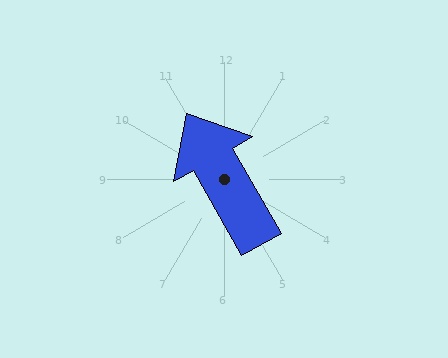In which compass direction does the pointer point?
Northwest.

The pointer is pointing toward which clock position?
Roughly 11 o'clock.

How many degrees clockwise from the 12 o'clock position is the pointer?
Approximately 330 degrees.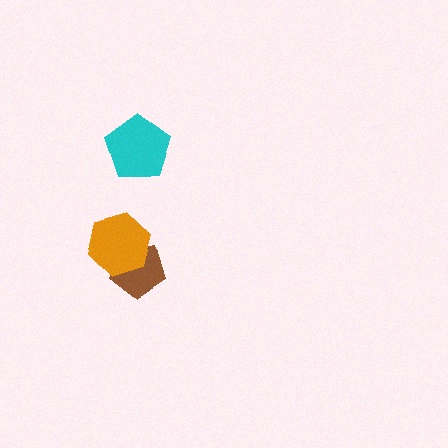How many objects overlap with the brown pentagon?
1 object overlaps with the brown pentagon.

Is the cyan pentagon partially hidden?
No, no other shape covers it.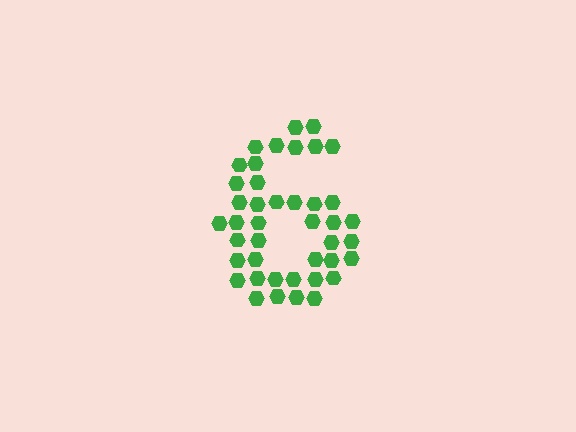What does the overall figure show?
The overall figure shows the digit 6.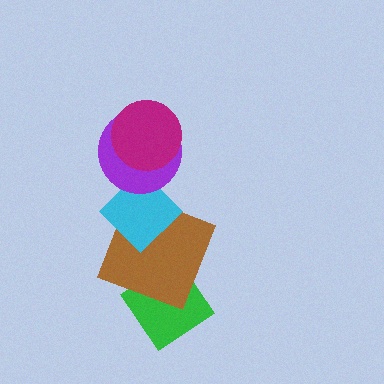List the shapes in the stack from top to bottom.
From top to bottom: the magenta circle, the purple circle, the cyan diamond, the brown square, the green diamond.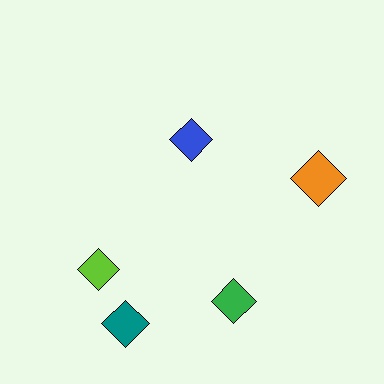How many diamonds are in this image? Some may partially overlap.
There are 5 diamonds.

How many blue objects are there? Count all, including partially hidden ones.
There is 1 blue object.